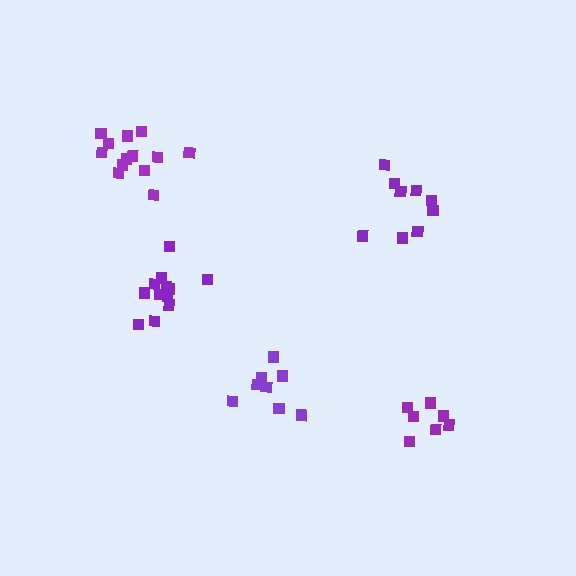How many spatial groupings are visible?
There are 5 spatial groupings.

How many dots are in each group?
Group 1: 7 dots, Group 2: 8 dots, Group 3: 9 dots, Group 4: 13 dots, Group 5: 12 dots (49 total).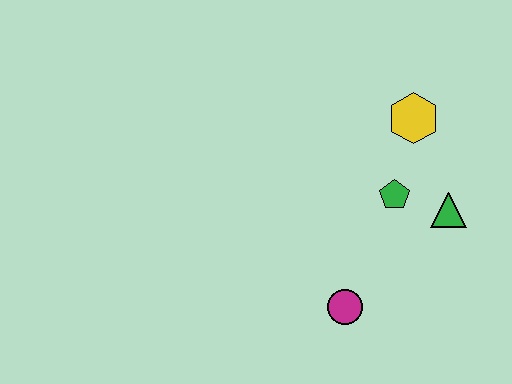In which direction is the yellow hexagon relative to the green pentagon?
The yellow hexagon is above the green pentagon.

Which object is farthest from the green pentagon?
The magenta circle is farthest from the green pentagon.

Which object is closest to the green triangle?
The green pentagon is closest to the green triangle.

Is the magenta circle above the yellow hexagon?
No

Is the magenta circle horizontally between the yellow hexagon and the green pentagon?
No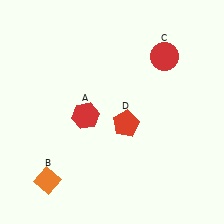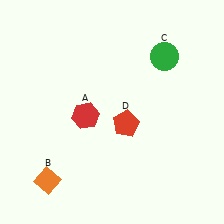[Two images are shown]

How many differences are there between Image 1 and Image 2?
There is 1 difference between the two images.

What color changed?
The circle (C) changed from red in Image 1 to green in Image 2.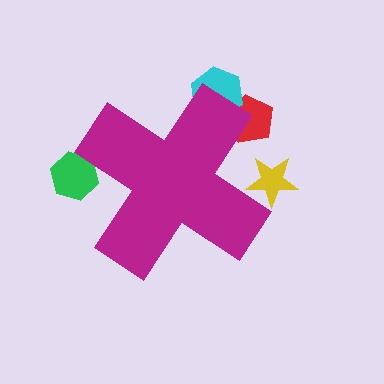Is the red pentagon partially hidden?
Yes, the red pentagon is partially hidden behind the magenta cross.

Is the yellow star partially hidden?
Yes, the yellow star is partially hidden behind the magenta cross.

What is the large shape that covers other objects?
A magenta cross.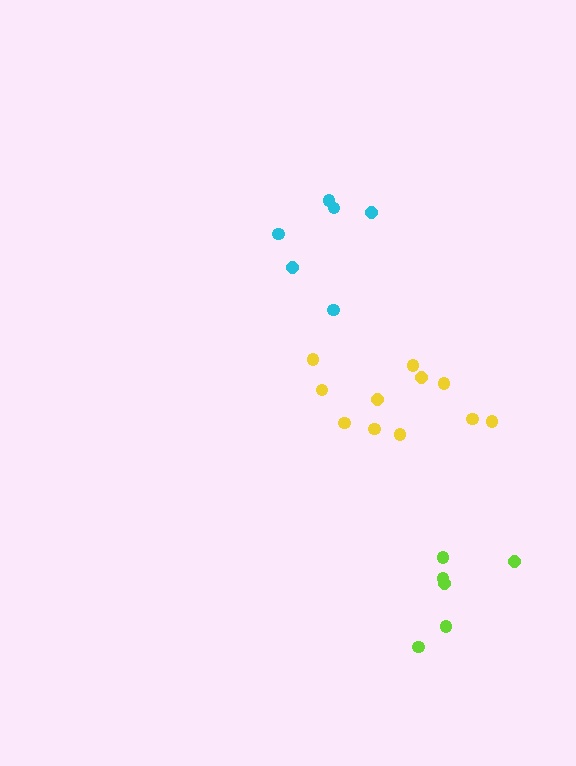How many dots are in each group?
Group 1: 6 dots, Group 2: 11 dots, Group 3: 6 dots (23 total).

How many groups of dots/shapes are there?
There are 3 groups.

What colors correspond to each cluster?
The clusters are colored: lime, yellow, cyan.